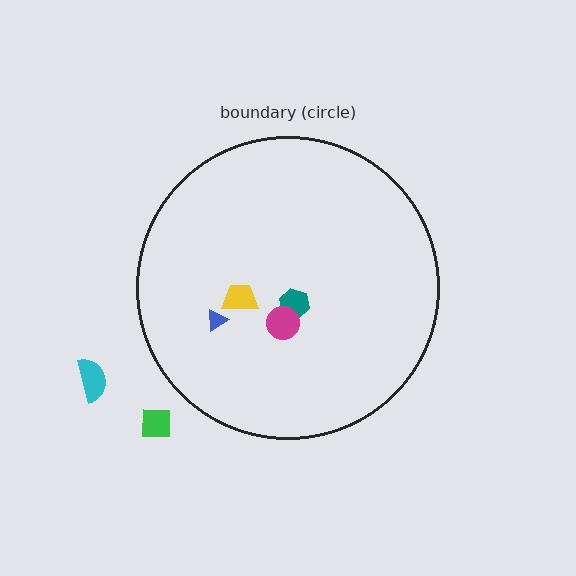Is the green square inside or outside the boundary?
Outside.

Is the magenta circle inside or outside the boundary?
Inside.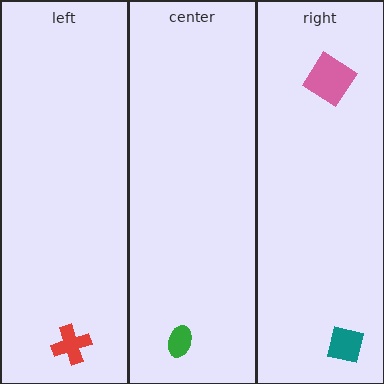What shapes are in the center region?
The green ellipse.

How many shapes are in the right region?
2.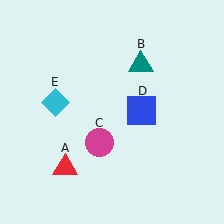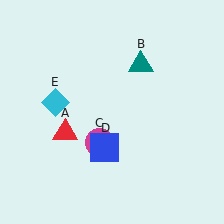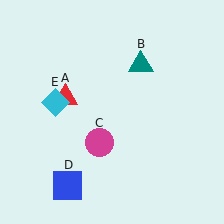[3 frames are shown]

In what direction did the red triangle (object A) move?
The red triangle (object A) moved up.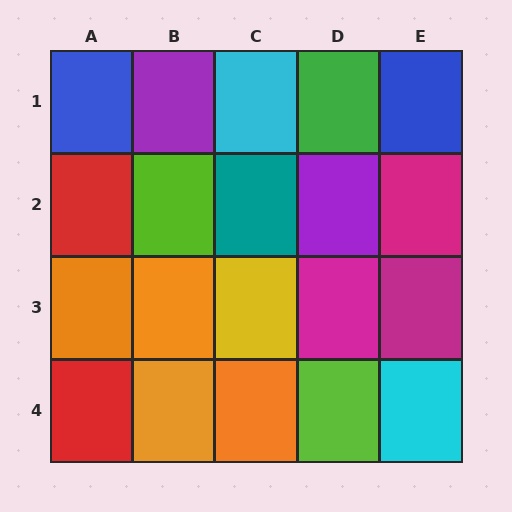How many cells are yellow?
1 cell is yellow.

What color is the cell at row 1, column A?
Blue.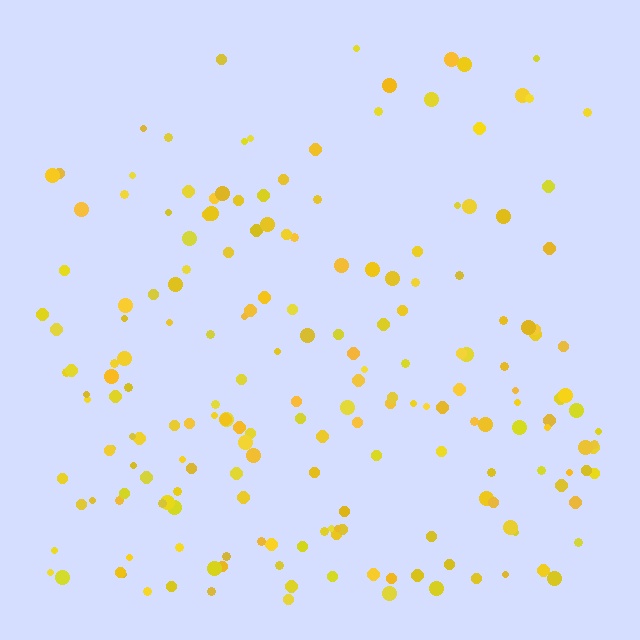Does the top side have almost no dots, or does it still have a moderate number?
Still a moderate number, just noticeably fewer than the bottom.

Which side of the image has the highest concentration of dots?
The bottom.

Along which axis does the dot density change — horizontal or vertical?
Vertical.